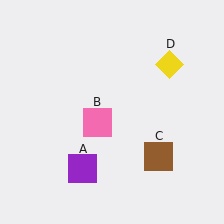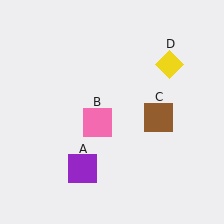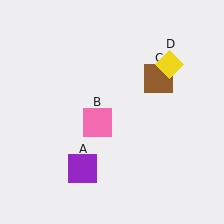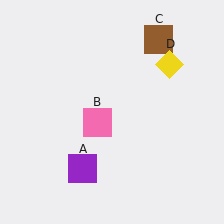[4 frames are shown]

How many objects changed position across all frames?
1 object changed position: brown square (object C).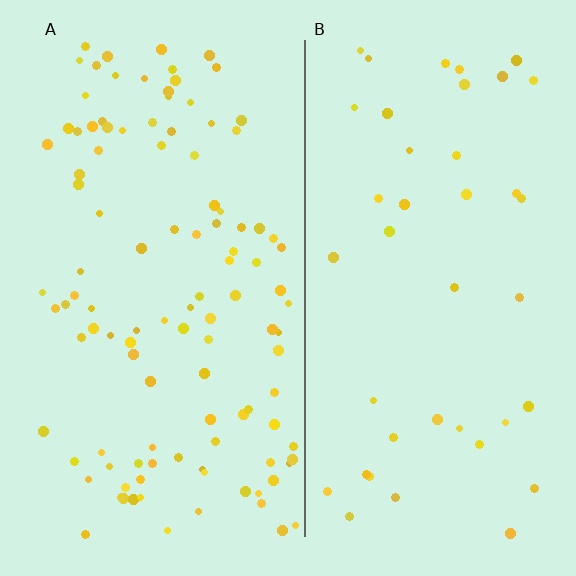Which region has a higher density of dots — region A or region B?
A (the left).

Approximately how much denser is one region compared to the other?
Approximately 2.7× — region A over region B.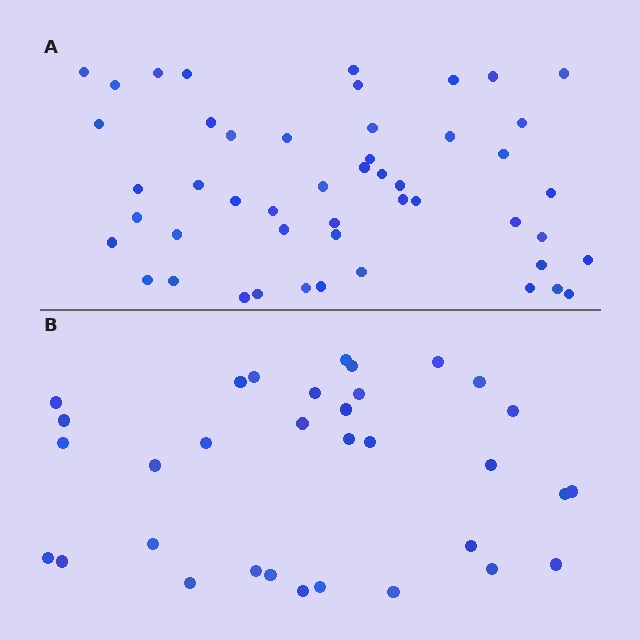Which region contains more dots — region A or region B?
Region A (the top region) has more dots.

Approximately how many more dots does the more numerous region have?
Region A has approximately 15 more dots than region B.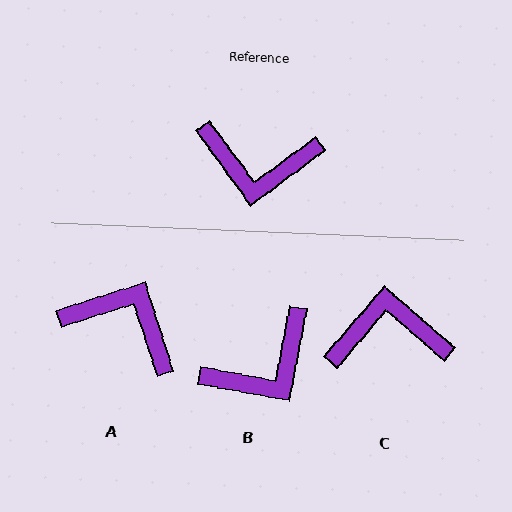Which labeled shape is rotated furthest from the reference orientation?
C, about 167 degrees away.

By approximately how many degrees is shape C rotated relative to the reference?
Approximately 167 degrees clockwise.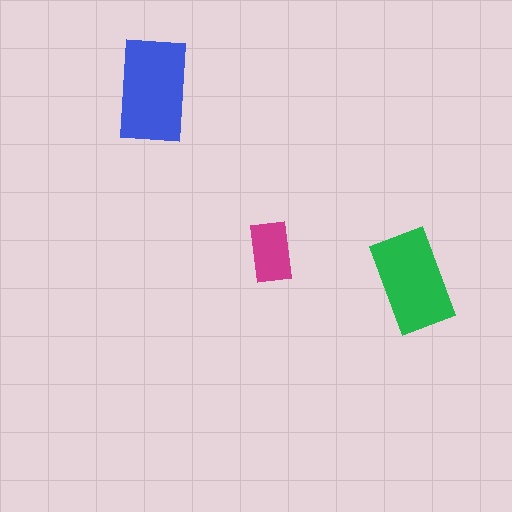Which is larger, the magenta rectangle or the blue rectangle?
The blue one.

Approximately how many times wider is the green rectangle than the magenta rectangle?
About 1.5 times wider.